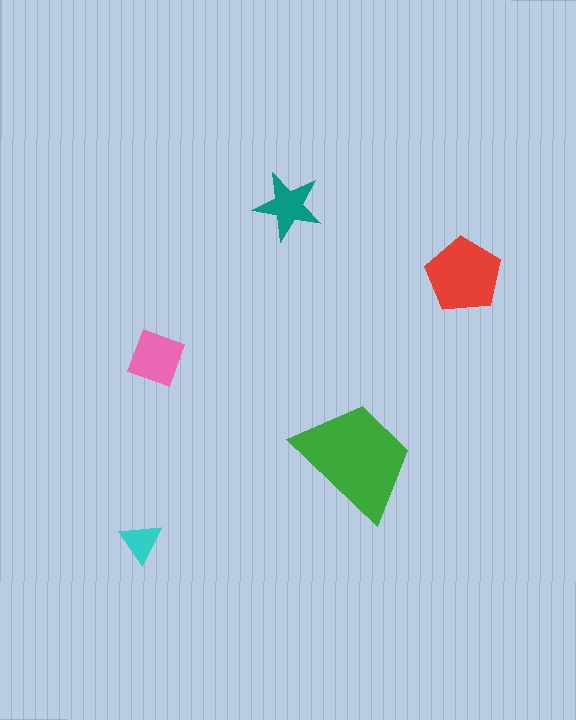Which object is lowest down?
The cyan triangle is bottommost.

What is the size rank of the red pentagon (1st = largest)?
2nd.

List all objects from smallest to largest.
The cyan triangle, the teal star, the pink diamond, the red pentagon, the green trapezoid.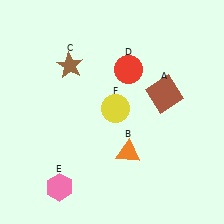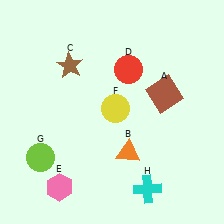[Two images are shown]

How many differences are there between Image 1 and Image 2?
There are 2 differences between the two images.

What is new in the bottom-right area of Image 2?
A cyan cross (H) was added in the bottom-right area of Image 2.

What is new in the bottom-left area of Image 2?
A lime circle (G) was added in the bottom-left area of Image 2.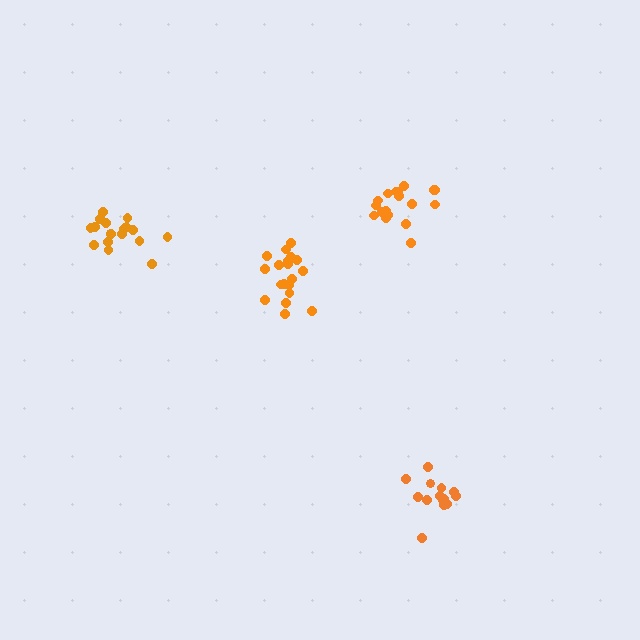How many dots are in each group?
Group 1: 18 dots, Group 2: 19 dots, Group 3: 14 dots, Group 4: 20 dots (71 total).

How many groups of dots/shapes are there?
There are 4 groups.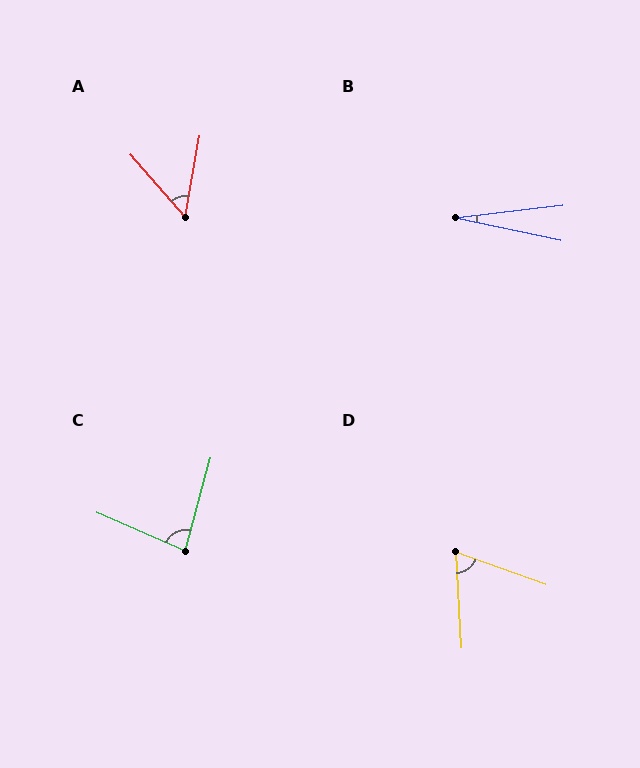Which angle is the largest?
C, at approximately 82 degrees.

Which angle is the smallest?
B, at approximately 19 degrees.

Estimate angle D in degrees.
Approximately 67 degrees.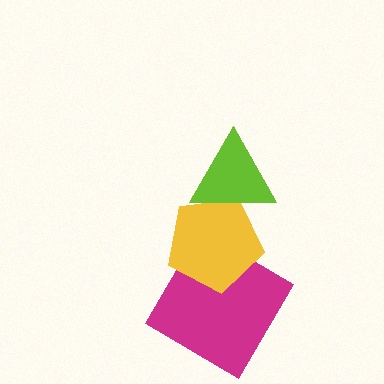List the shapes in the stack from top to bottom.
From top to bottom: the lime triangle, the yellow pentagon, the magenta diamond.